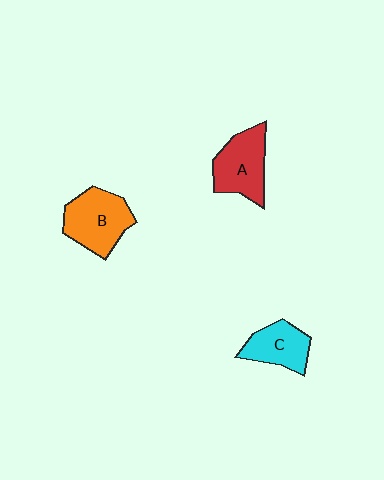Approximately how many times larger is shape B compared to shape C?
Approximately 1.4 times.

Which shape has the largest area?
Shape B (orange).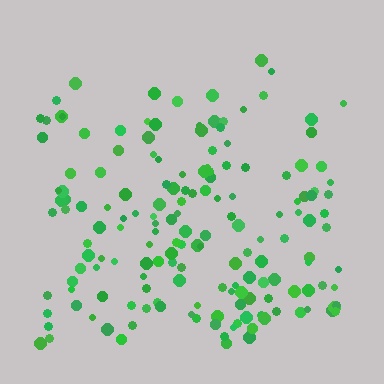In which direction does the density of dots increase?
From top to bottom, with the bottom side densest.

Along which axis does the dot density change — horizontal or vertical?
Vertical.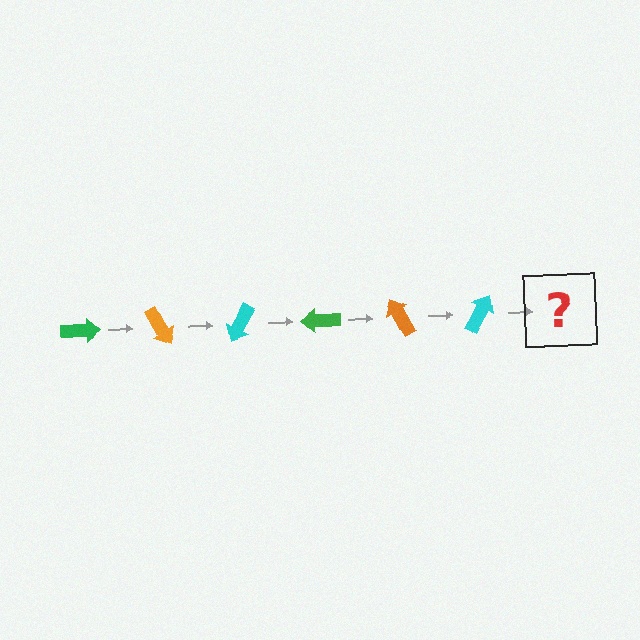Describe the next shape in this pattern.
It should be a green arrow, rotated 360 degrees from the start.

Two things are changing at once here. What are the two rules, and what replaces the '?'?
The two rules are that it rotates 60 degrees each step and the color cycles through green, orange, and cyan. The '?' should be a green arrow, rotated 360 degrees from the start.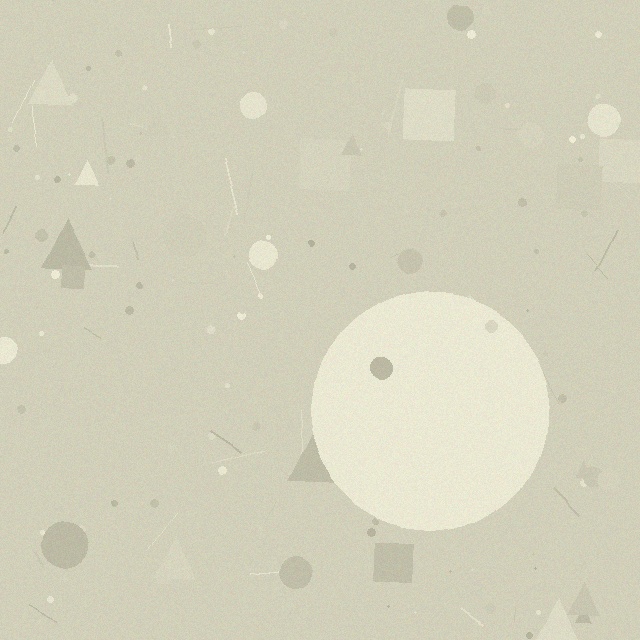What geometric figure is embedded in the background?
A circle is embedded in the background.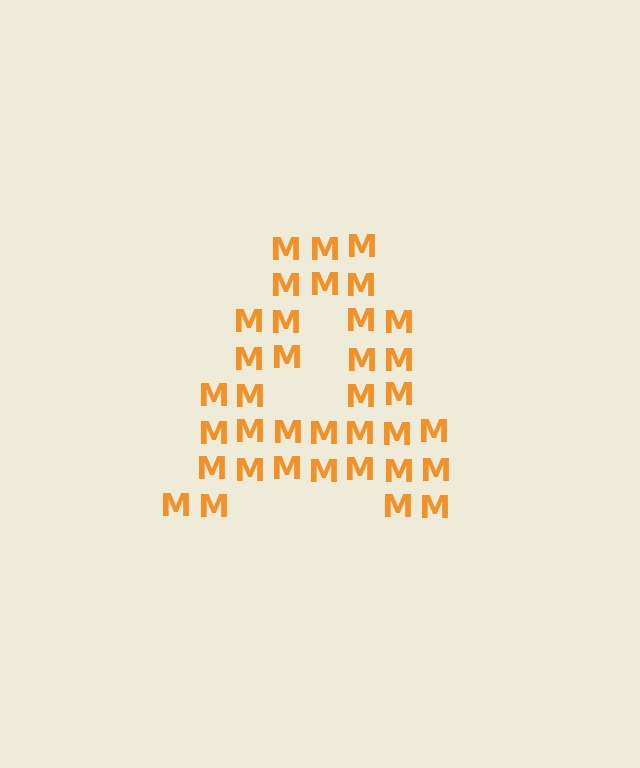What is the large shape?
The large shape is the letter A.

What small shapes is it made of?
It is made of small letter M's.